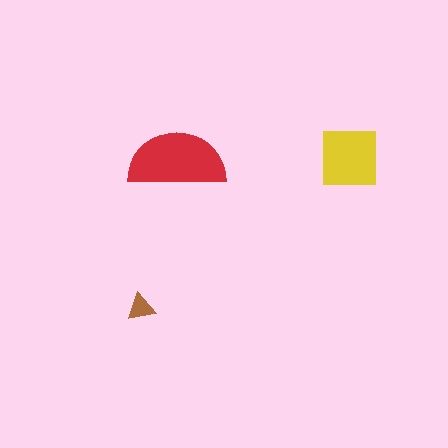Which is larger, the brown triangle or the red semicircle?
The red semicircle.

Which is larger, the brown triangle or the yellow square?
The yellow square.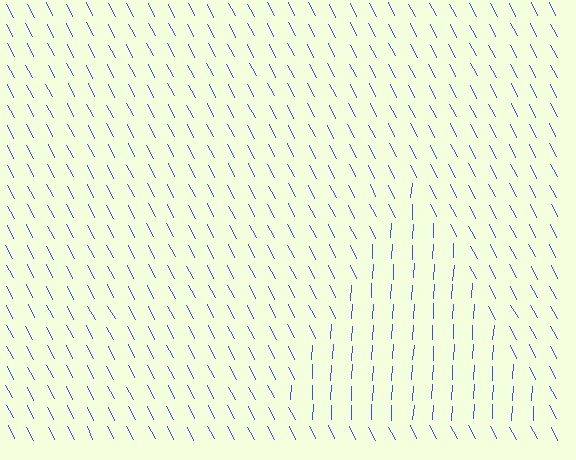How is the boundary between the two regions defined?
The boundary is defined purely by a change in line orientation (approximately 30 degrees difference). All lines are the same color and thickness.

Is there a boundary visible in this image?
Yes, there is a texture boundary formed by a change in line orientation.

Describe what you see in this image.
The image is filled with small blue line segments. A triangle region in the image has lines oriented differently from the surrounding lines, creating a visible texture boundary.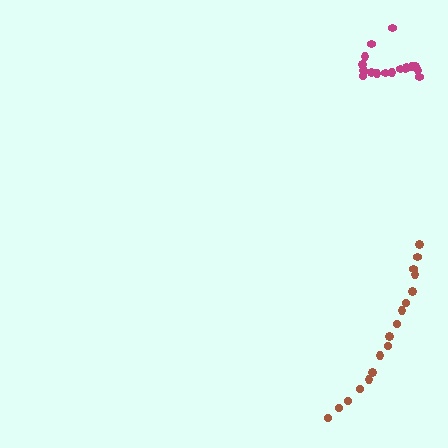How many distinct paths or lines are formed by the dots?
There are 2 distinct paths.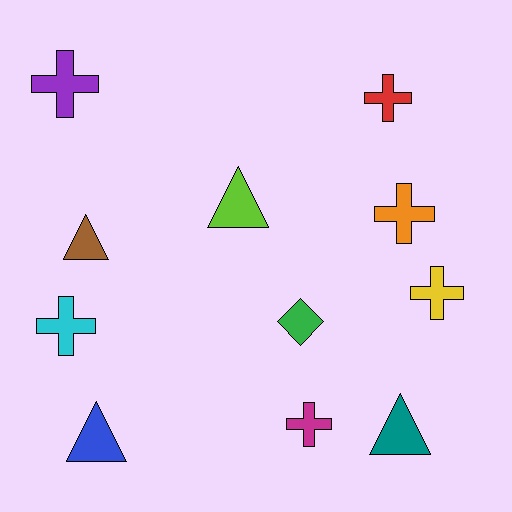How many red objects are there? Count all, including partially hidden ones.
There is 1 red object.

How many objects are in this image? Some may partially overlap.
There are 11 objects.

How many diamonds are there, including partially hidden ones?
There is 1 diamond.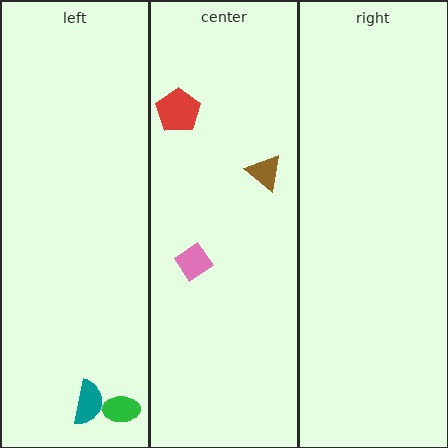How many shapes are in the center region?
3.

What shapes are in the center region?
The red pentagon, the pink diamond, the brown triangle.